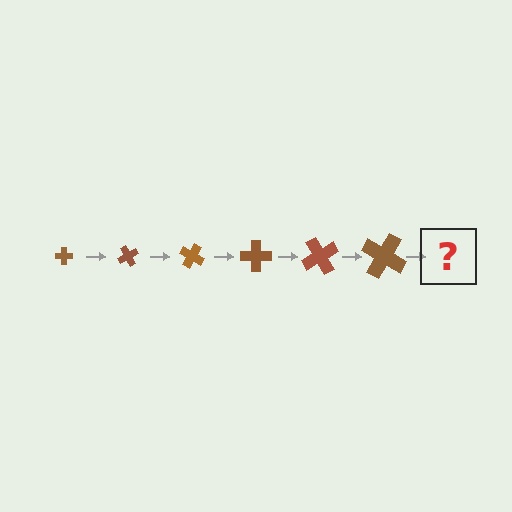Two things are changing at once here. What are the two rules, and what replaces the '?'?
The two rules are that the cross grows larger each step and it rotates 60 degrees each step. The '?' should be a cross, larger than the previous one and rotated 360 degrees from the start.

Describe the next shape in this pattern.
It should be a cross, larger than the previous one and rotated 360 degrees from the start.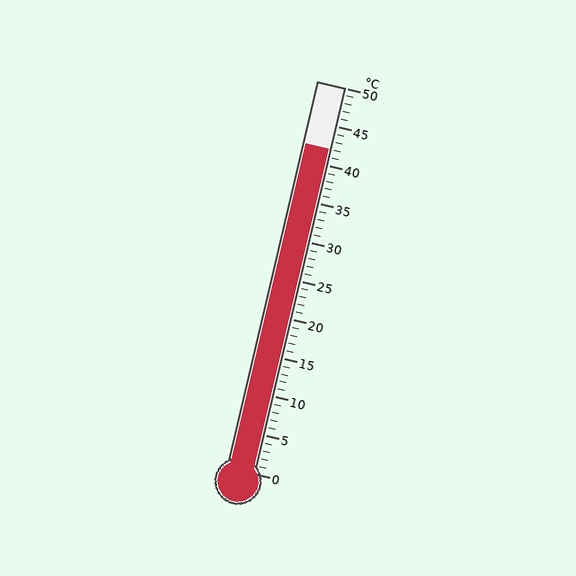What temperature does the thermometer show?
The thermometer shows approximately 42°C.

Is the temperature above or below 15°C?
The temperature is above 15°C.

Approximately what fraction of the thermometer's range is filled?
The thermometer is filled to approximately 85% of its range.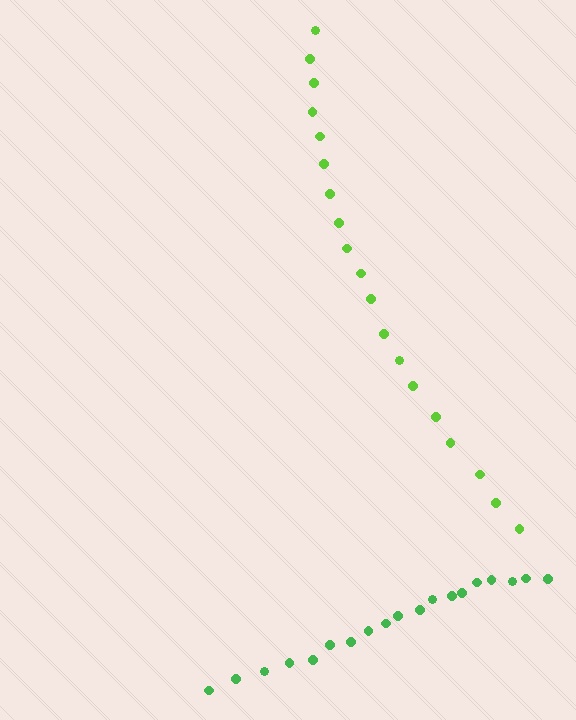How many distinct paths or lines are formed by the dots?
There are 2 distinct paths.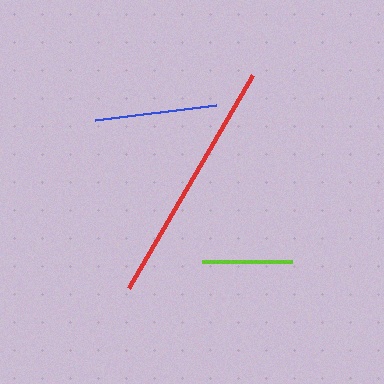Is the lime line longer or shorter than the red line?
The red line is longer than the lime line.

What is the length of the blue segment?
The blue segment is approximately 121 pixels long.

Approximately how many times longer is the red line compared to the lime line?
The red line is approximately 2.8 times the length of the lime line.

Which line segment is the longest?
The red line is the longest at approximately 247 pixels.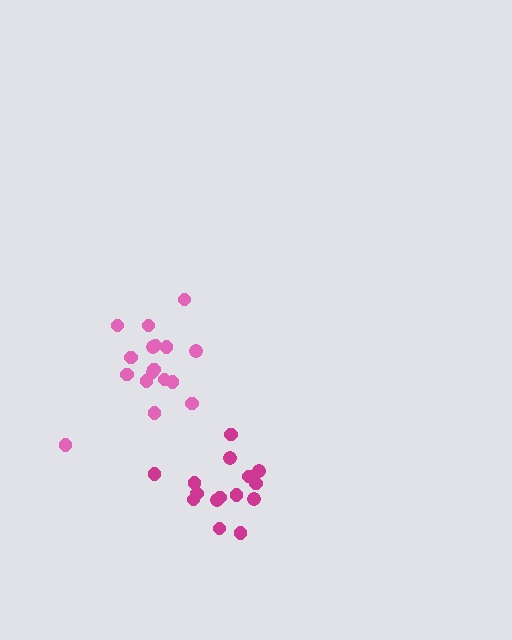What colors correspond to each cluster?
The clusters are colored: pink, magenta.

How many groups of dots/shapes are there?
There are 2 groups.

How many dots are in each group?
Group 1: 17 dots, Group 2: 16 dots (33 total).